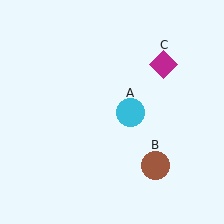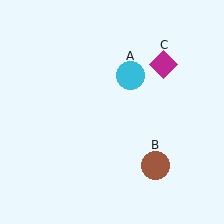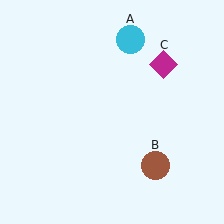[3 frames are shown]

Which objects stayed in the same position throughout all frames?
Brown circle (object B) and magenta diamond (object C) remained stationary.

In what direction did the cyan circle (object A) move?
The cyan circle (object A) moved up.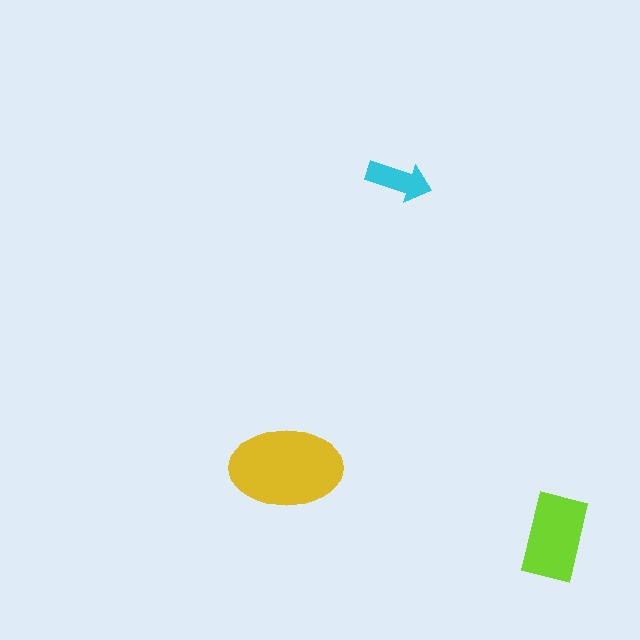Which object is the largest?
The yellow ellipse.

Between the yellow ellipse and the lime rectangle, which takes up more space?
The yellow ellipse.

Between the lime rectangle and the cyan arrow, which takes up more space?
The lime rectangle.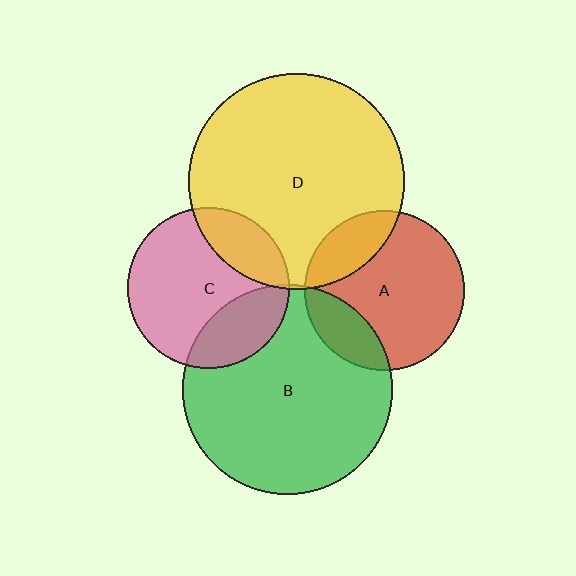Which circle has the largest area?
Circle D (yellow).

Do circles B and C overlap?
Yes.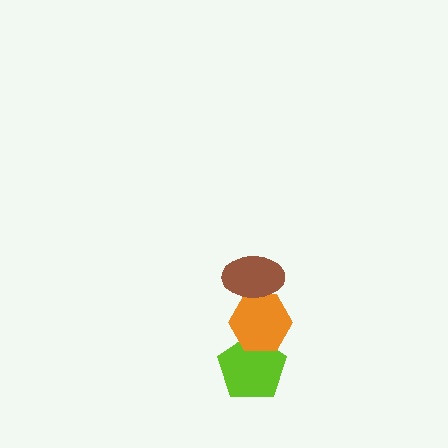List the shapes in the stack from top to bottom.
From top to bottom: the brown ellipse, the orange hexagon, the lime pentagon.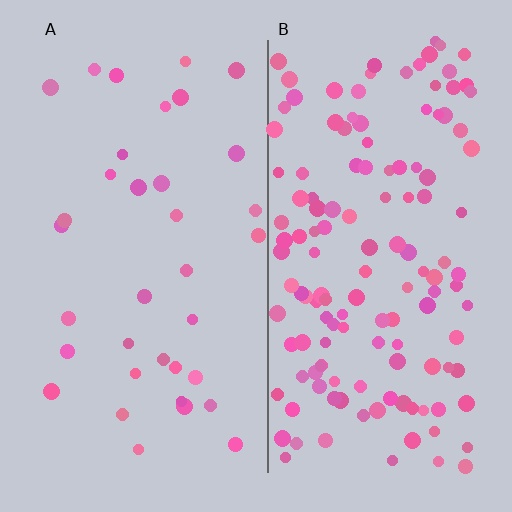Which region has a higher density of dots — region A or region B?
B (the right).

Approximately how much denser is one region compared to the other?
Approximately 4.0× — region B over region A.